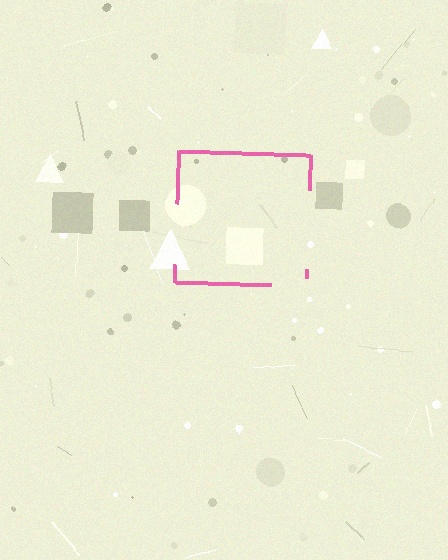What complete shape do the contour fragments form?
The contour fragments form a square.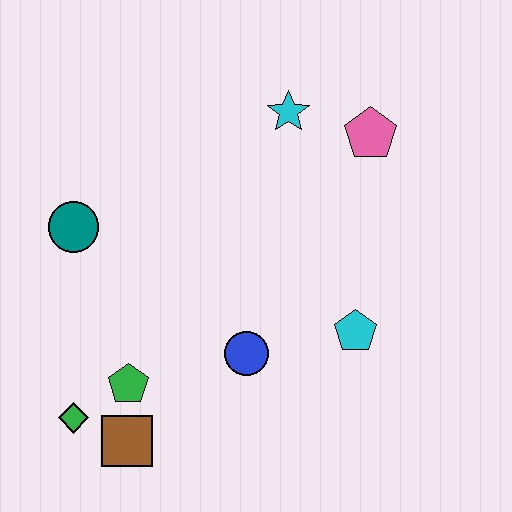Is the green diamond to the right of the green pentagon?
No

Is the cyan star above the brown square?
Yes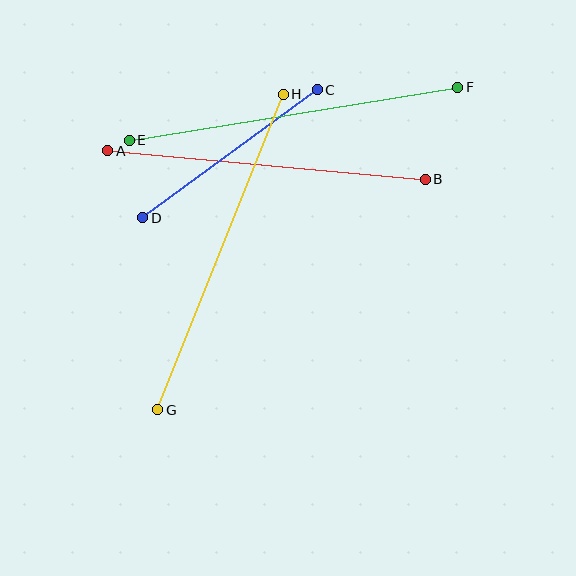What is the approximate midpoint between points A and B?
The midpoint is at approximately (267, 165) pixels.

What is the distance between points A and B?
The distance is approximately 318 pixels.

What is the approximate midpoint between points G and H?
The midpoint is at approximately (220, 252) pixels.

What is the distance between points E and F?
The distance is approximately 333 pixels.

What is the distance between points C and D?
The distance is approximately 217 pixels.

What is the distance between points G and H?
The distance is approximately 339 pixels.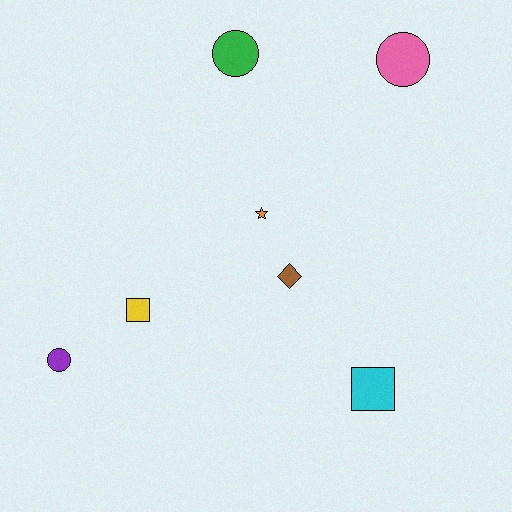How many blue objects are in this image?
There are no blue objects.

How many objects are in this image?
There are 7 objects.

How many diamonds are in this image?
There is 1 diamond.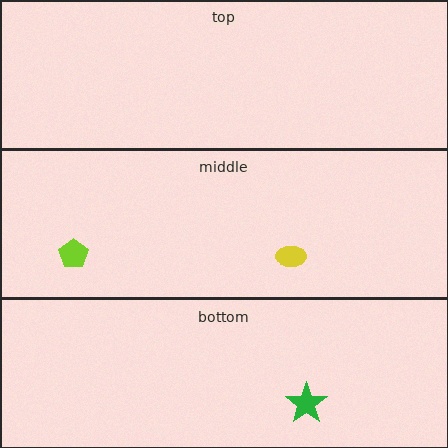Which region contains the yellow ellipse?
The middle region.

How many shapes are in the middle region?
2.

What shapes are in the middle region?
The lime pentagon, the yellow ellipse.